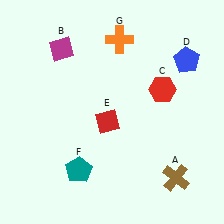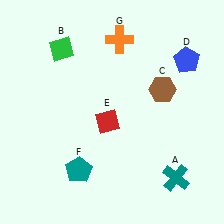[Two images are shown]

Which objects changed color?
A changed from brown to teal. B changed from magenta to green. C changed from red to brown.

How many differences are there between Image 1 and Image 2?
There are 3 differences between the two images.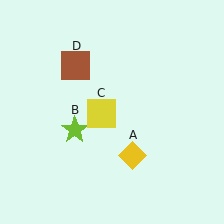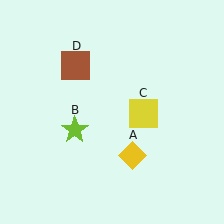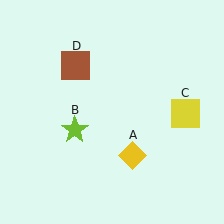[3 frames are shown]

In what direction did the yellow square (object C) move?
The yellow square (object C) moved right.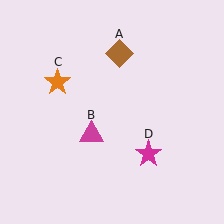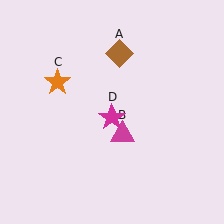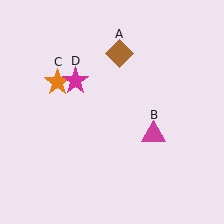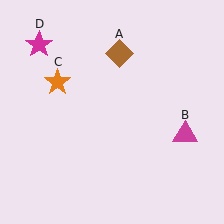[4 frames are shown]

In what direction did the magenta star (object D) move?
The magenta star (object D) moved up and to the left.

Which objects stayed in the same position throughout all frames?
Brown diamond (object A) and orange star (object C) remained stationary.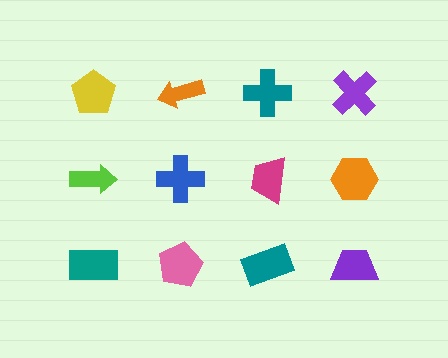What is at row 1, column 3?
A teal cross.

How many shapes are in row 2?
4 shapes.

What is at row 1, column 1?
A yellow pentagon.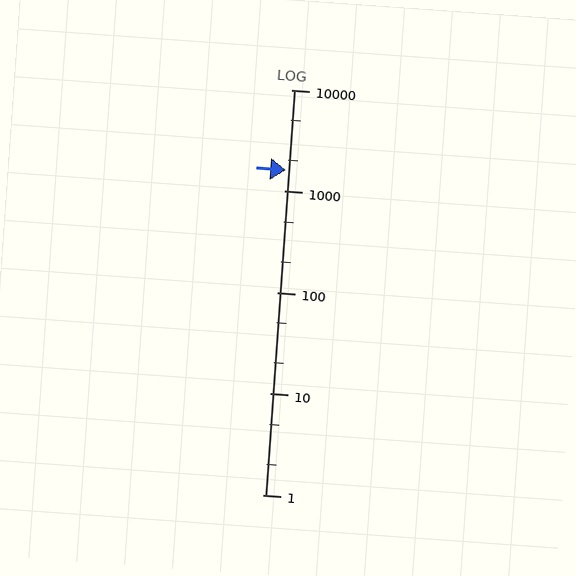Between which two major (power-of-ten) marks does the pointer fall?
The pointer is between 1000 and 10000.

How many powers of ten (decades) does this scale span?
The scale spans 4 decades, from 1 to 10000.